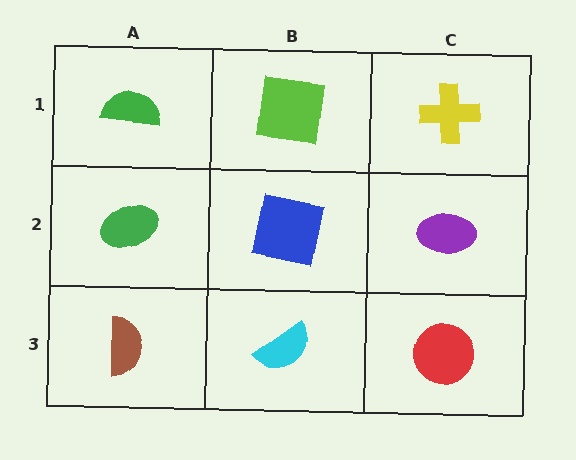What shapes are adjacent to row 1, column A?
A green ellipse (row 2, column A), a lime square (row 1, column B).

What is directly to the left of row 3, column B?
A brown semicircle.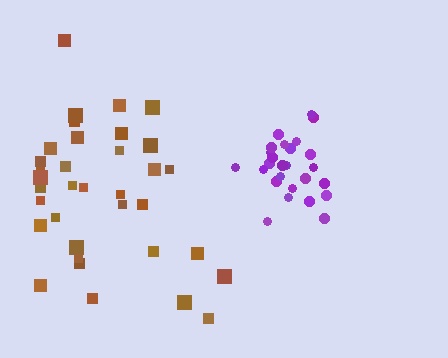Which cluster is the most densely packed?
Purple.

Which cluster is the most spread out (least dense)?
Brown.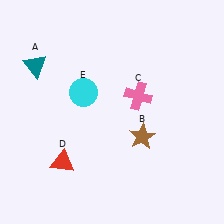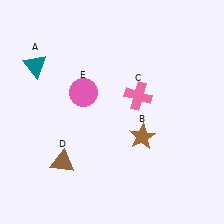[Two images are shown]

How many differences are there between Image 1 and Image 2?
There are 2 differences between the two images.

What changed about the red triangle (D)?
In Image 1, D is red. In Image 2, it changed to brown.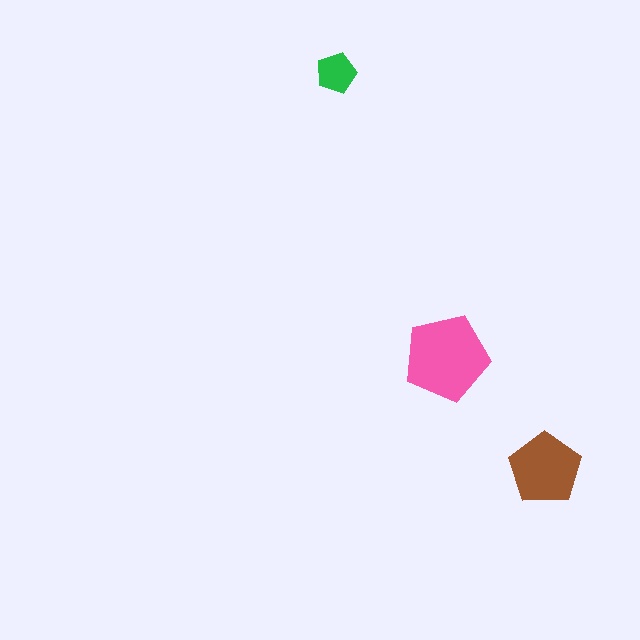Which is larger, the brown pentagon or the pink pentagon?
The pink one.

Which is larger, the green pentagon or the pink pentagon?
The pink one.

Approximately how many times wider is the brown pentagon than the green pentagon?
About 2 times wider.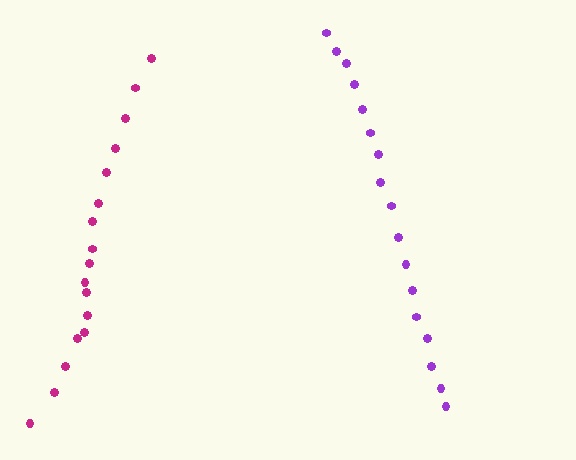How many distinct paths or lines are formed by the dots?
There are 2 distinct paths.